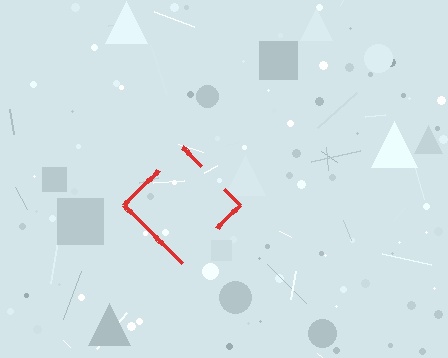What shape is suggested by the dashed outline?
The dashed outline suggests a diamond.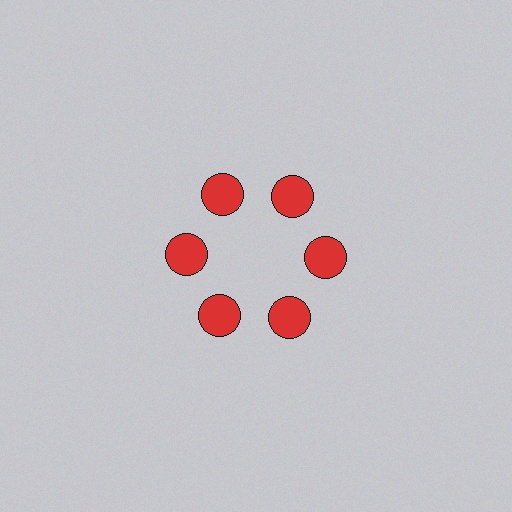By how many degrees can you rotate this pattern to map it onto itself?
The pattern maps onto itself every 60 degrees of rotation.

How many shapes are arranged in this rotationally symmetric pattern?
There are 6 shapes, arranged in 6 groups of 1.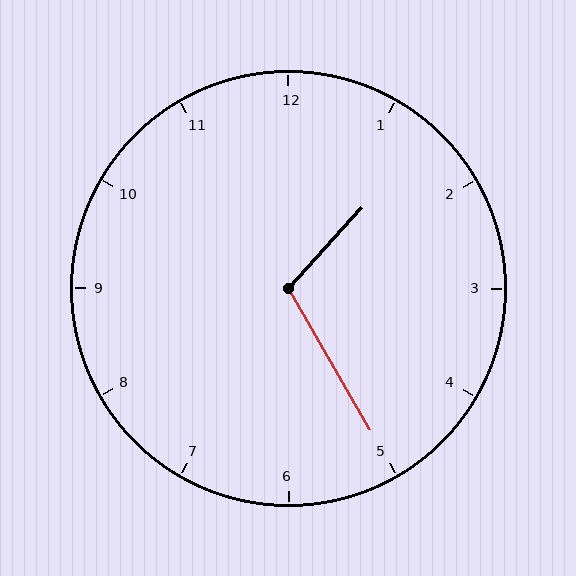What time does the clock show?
1:25.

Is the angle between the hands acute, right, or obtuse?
It is obtuse.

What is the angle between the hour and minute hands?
Approximately 108 degrees.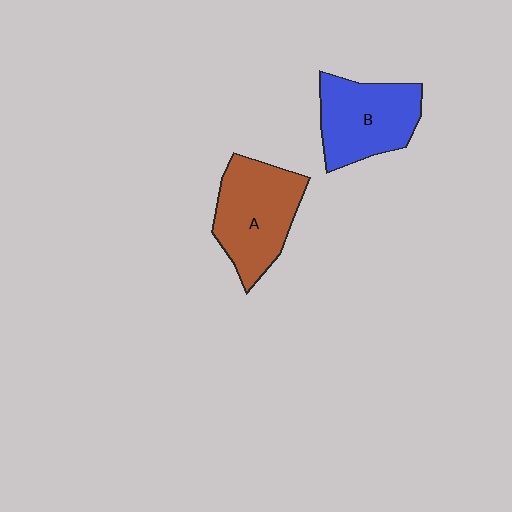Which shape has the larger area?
Shape A (brown).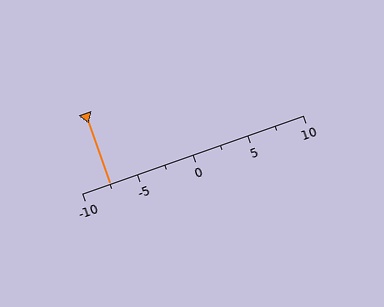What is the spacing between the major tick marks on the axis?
The major ticks are spaced 5 apart.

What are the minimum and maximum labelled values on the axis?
The axis runs from -10 to 10.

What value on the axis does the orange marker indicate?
The marker indicates approximately -7.5.